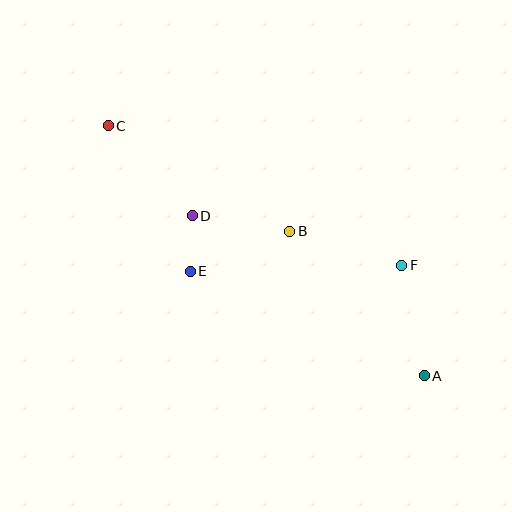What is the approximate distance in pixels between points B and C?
The distance between B and C is approximately 210 pixels.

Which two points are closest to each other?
Points D and E are closest to each other.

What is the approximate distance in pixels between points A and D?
The distance between A and D is approximately 282 pixels.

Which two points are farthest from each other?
Points A and C are farthest from each other.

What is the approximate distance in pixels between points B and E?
The distance between B and E is approximately 107 pixels.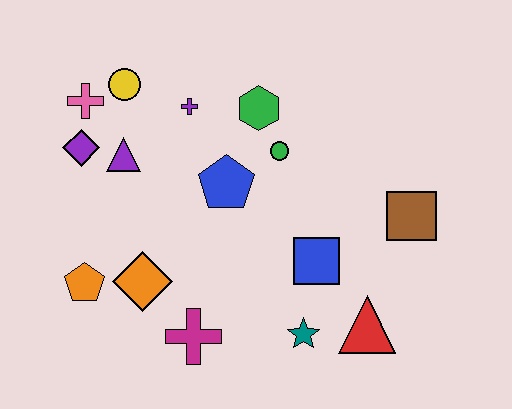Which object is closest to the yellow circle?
The pink cross is closest to the yellow circle.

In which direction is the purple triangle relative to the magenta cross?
The purple triangle is above the magenta cross.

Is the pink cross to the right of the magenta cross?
No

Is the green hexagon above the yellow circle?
No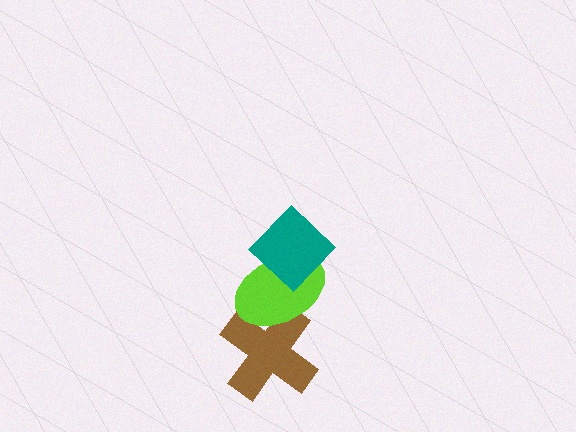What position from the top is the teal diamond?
The teal diamond is 1st from the top.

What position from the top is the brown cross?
The brown cross is 3rd from the top.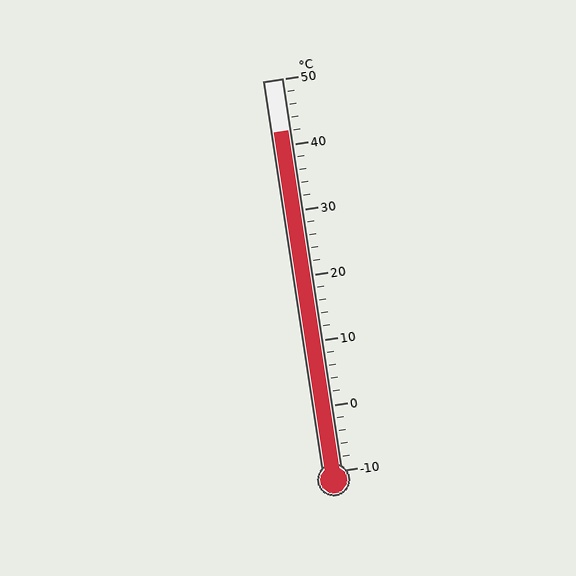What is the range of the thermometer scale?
The thermometer scale ranges from -10°C to 50°C.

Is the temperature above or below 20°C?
The temperature is above 20°C.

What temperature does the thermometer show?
The thermometer shows approximately 42°C.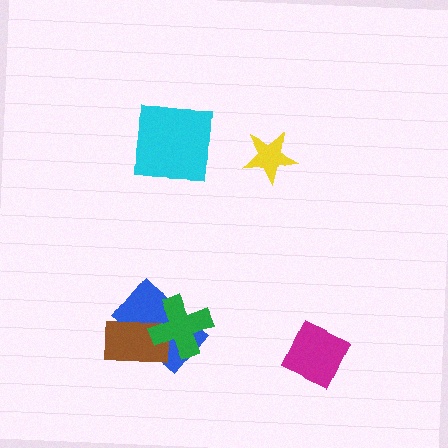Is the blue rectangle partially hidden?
Yes, it is partially covered by another shape.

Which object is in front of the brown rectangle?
The green cross is in front of the brown rectangle.